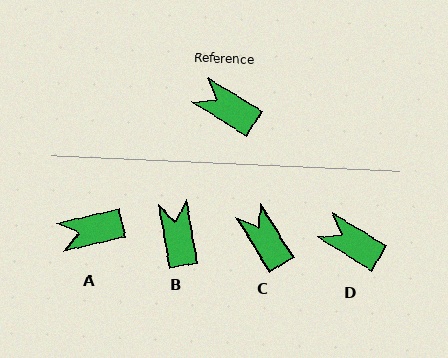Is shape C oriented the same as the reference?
No, it is off by about 28 degrees.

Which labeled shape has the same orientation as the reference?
D.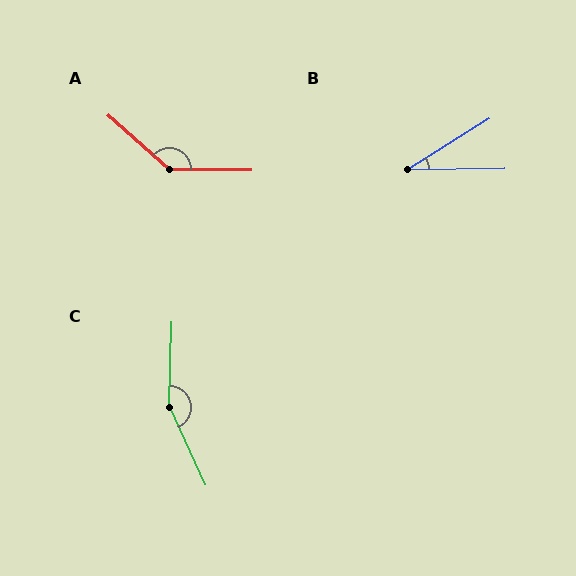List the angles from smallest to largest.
B (31°), A (139°), C (154°).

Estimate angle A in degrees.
Approximately 139 degrees.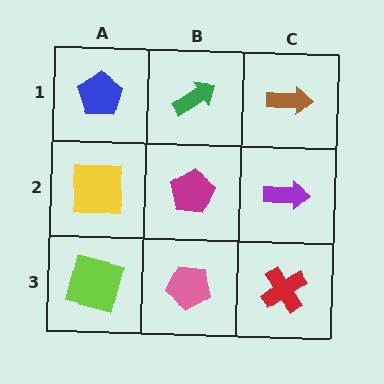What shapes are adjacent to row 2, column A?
A blue pentagon (row 1, column A), a lime square (row 3, column A), a magenta pentagon (row 2, column B).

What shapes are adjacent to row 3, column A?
A yellow square (row 2, column A), a pink pentagon (row 3, column B).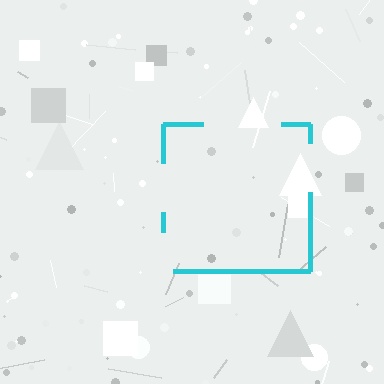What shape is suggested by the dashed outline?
The dashed outline suggests a square.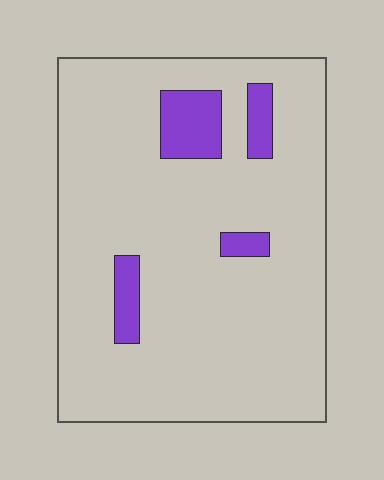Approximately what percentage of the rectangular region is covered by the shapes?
Approximately 10%.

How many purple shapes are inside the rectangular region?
4.